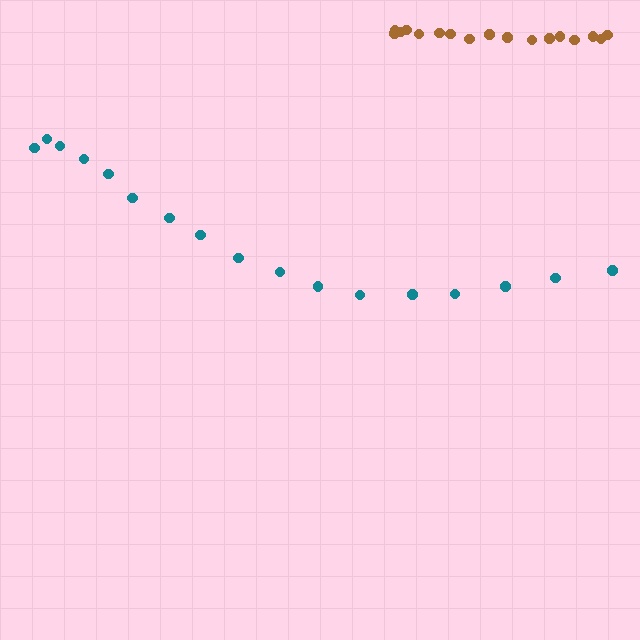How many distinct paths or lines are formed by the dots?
There are 2 distinct paths.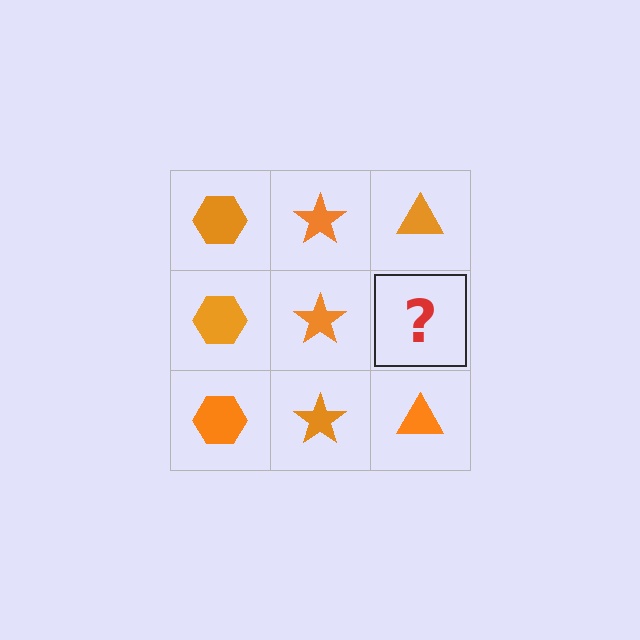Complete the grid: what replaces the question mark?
The question mark should be replaced with an orange triangle.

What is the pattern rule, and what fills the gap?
The rule is that each column has a consistent shape. The gap should be filled with an orange triangle.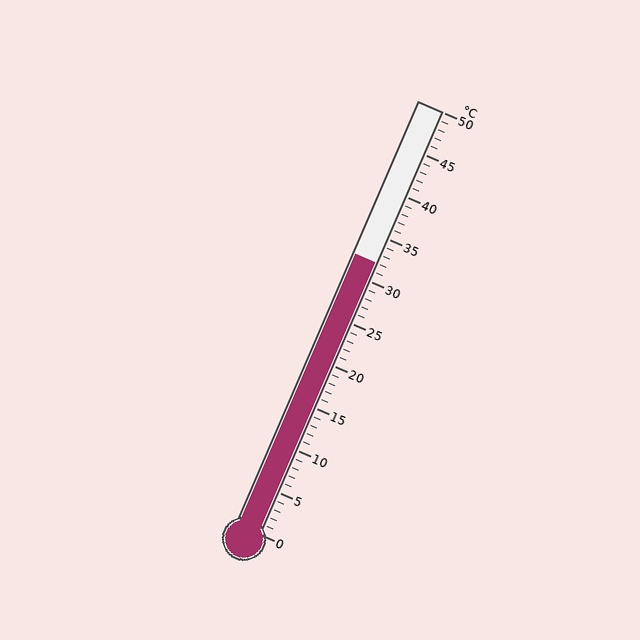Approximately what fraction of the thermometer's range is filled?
The thermometer is filled to approximately 65% of its range.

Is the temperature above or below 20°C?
The temperature is above 20°C.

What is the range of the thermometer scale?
The thermometer scale ranges from 0°C to 50°C.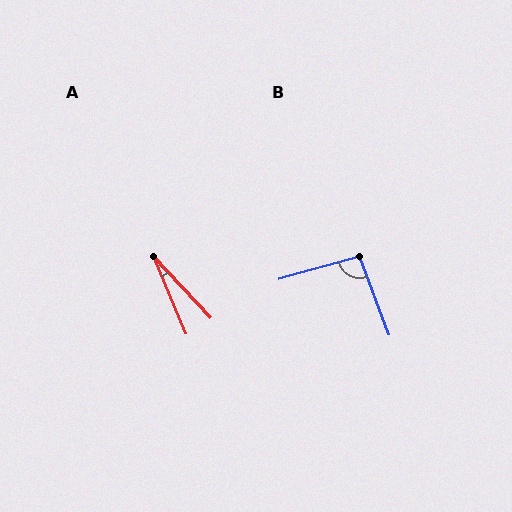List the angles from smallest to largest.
A (20°), B (95°).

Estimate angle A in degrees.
Approximately 20 degrees.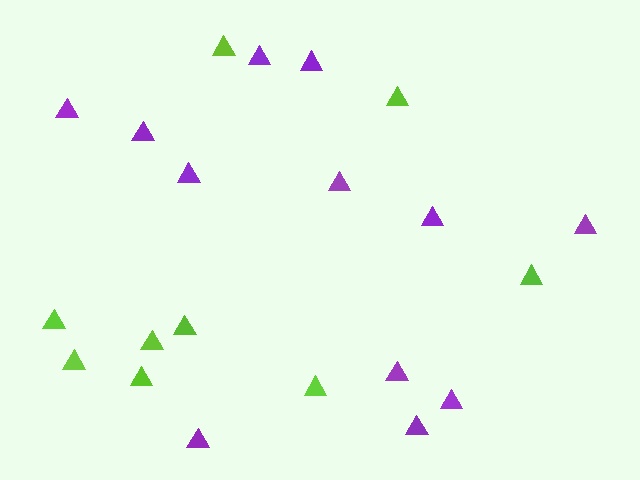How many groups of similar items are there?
There are 2 groups: one group of lime triangles (9) and one group of purple triangles (12).